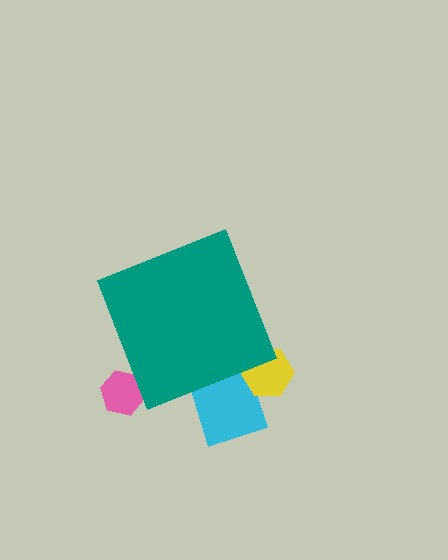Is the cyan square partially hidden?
Yes, the cyan square is partially hidden behind the teal diamond.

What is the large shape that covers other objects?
A teal diamond.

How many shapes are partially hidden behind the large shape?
3 shapes are partially hidden.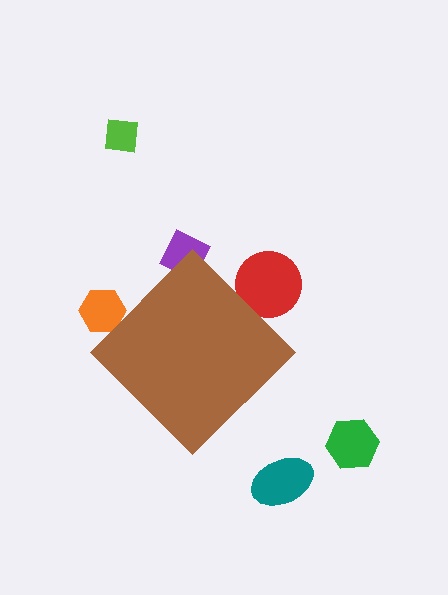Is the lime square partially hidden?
No, the lime square is fully visible.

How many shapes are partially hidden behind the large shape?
3 shapes are partially hidden.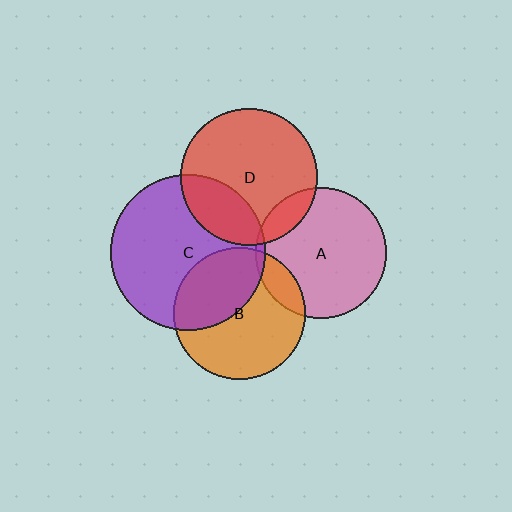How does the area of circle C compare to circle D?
Approximately 1.3 times.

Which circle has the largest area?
Circle C (purple).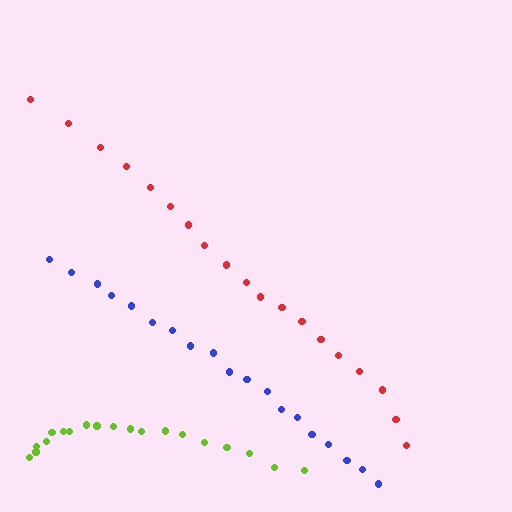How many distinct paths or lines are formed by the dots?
There are 3 distinct paths.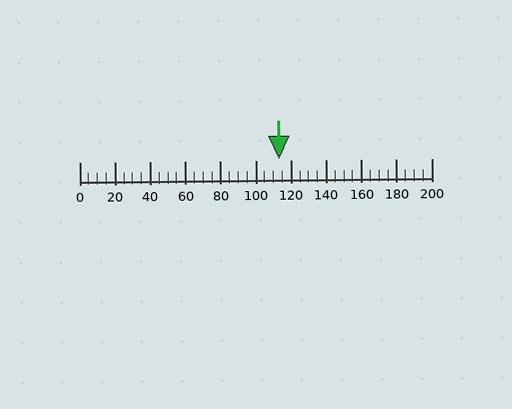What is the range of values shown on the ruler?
The ruler shows values from 0 to 200.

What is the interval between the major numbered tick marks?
The major tick marks are spaced 20 units apart.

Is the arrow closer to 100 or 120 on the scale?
The arrow is closer to 120.